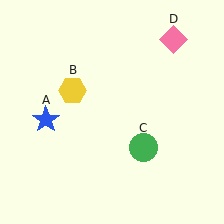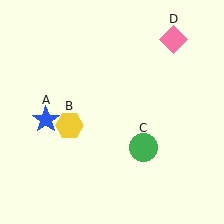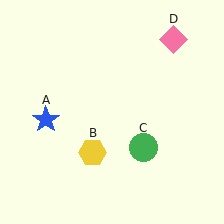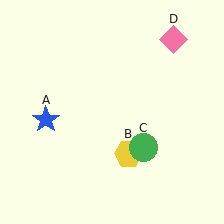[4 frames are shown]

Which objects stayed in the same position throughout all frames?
Blue star (object A) and green circle (object C) and pink diamond (object D) remained stationary.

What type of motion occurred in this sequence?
The yellow hexagon (object B) rotated counterclockwise around the center of the scene.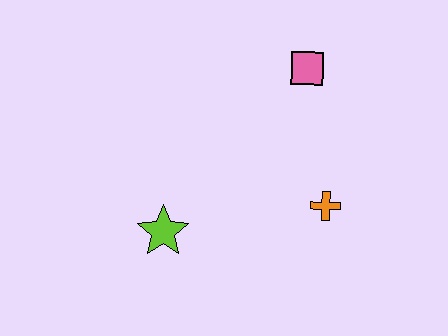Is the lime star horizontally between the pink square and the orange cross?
No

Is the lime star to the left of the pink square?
Yes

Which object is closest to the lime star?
The orange cross is closest to the lime star.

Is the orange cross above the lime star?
Yes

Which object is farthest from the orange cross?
The lime star is farthest from the orange cross.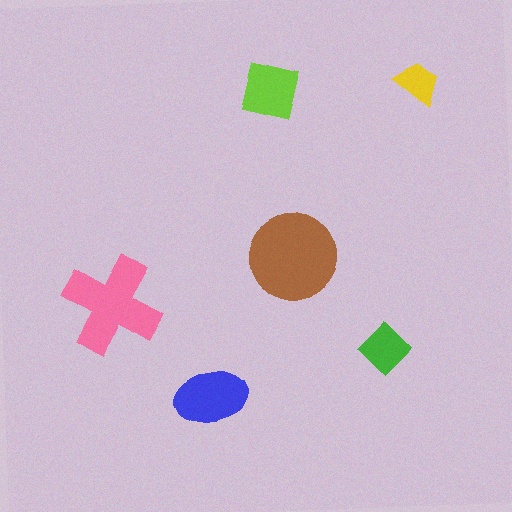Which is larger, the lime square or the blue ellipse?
The blue ellipse.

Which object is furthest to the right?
The yellow trapezoid is rightmost.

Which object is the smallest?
The yellow trapezoid.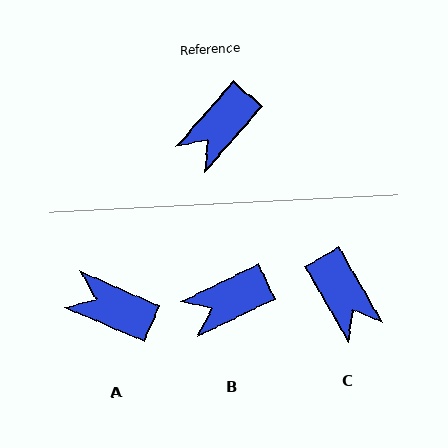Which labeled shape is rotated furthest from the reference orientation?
A, about 72 degrees away.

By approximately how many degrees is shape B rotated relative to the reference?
Approximately 23 degrees clockwise.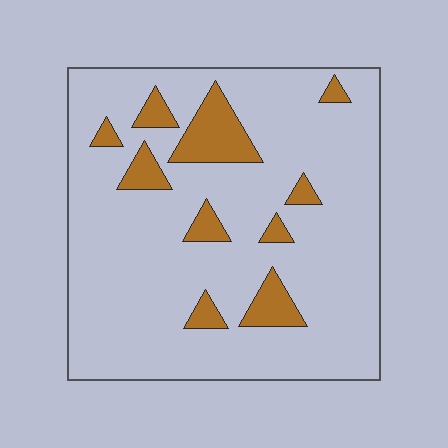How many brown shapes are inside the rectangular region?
10.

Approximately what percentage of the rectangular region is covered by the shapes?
Approximately 15%.